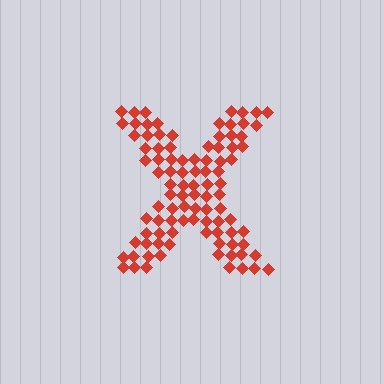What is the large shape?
The large shape is the letter X.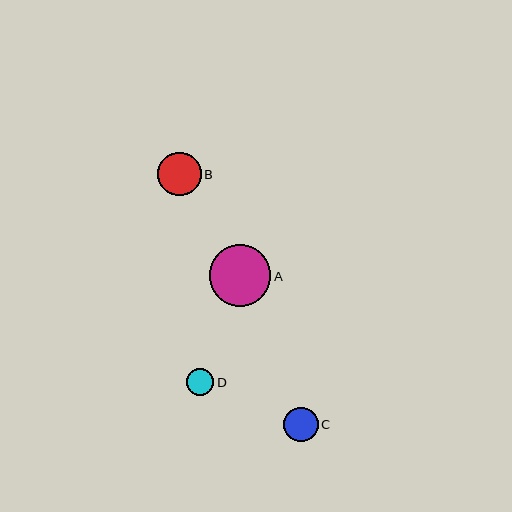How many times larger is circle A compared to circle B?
Circle A is approximately 1.4 times the size of circle B.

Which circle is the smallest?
Circle D is the smallest with a size of approximately 27 pixels.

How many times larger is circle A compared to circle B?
Circle A is approximately 1.4 times the size of circle B.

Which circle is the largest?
Circle A is the largest with a size of approximately 61 pixels.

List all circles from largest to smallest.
From largest to smallest: A, B, C, D.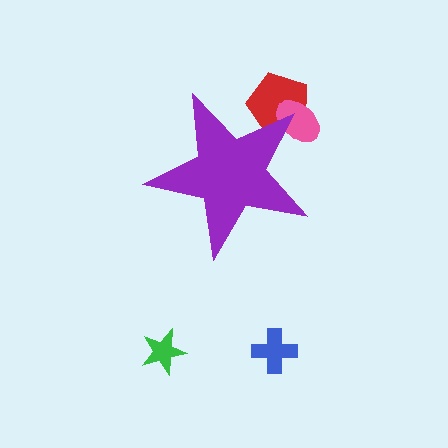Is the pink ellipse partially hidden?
Yes, the pink ellipse is partially hidden behind the purple star.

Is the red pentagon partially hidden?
Yes, the red pentagon is partially hidden behind the purple star.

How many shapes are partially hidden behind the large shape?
2 shapes are partially hidden.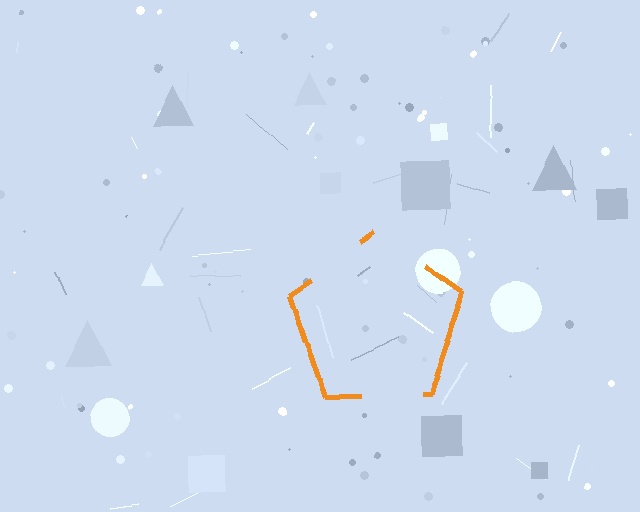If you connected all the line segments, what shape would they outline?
They would outline a pentagon.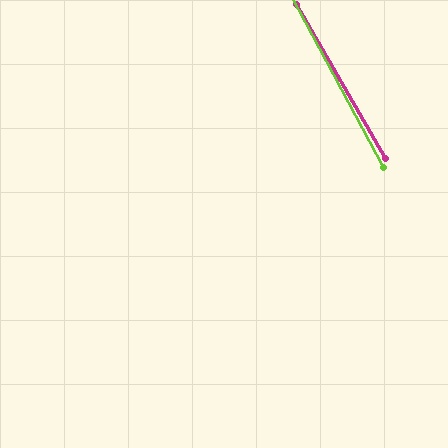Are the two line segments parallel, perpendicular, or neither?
Parallel — their directions differ by only 2.0°.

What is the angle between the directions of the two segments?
Approximately 2 degrees.